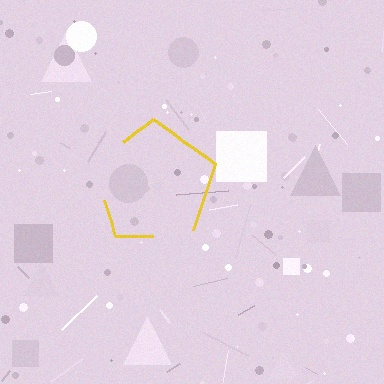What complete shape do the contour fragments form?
The contour fragments form a pentagon.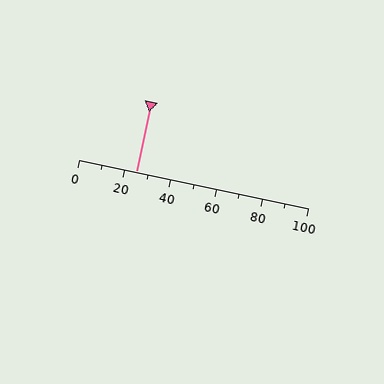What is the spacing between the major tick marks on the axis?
The major ticks are spaced 20 apart.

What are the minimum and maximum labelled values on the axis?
The axis runs from 0 to 100.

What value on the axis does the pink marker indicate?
The marker indicates approximately 25.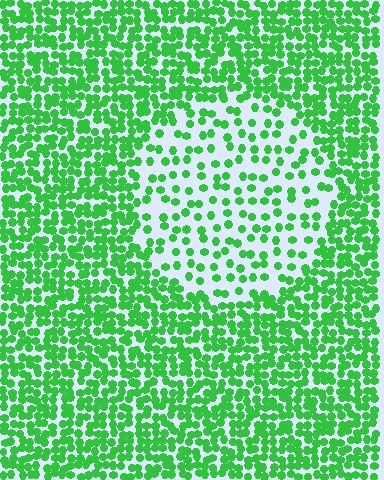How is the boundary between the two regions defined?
The boundary is defined by a change in element density (approximately 2.4x ratio). All elements are the same color, size, and shape.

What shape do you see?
I see a circle.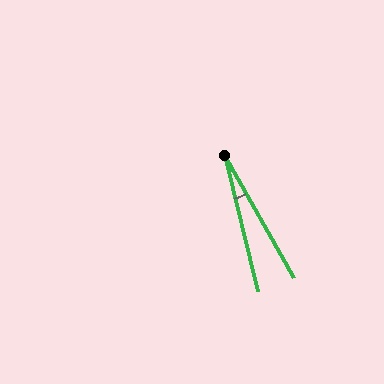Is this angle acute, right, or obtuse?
It is acute.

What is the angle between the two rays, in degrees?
Approximately 16 degrees.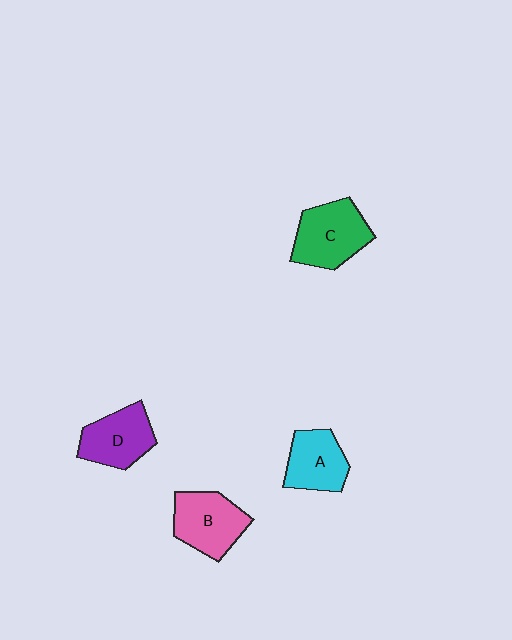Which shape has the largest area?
Shape C (green).